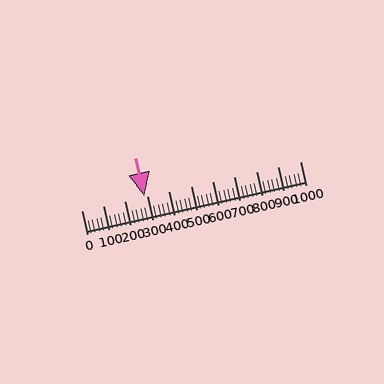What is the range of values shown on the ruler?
The ruler shows values from 0 to 1000.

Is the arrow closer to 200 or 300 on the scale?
The arrow is closer to 300.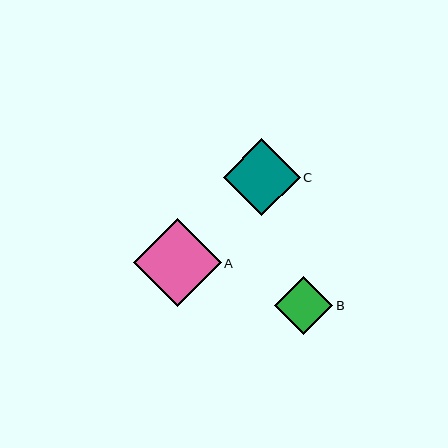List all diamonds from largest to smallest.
From largest to smallest: A, C, B.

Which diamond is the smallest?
Diamond B is the smallest with a size of approximately 58 pixels.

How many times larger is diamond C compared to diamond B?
Diamond C is approximately 1.3 times the size of diamond B.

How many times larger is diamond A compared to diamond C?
Diamond A is approximately 1.1 times the size of diamond C.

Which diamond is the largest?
Diamond A is the largest with a size of approximately 87 pixels.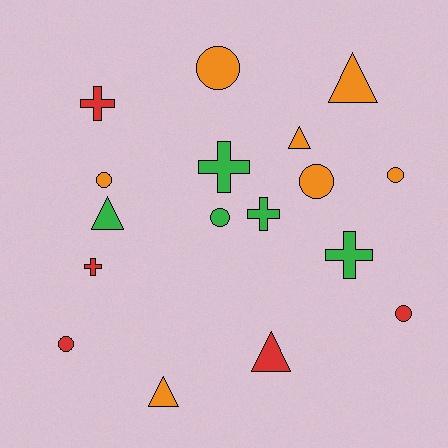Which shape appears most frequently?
Circle, with 7 objects.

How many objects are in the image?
There are 17 objects.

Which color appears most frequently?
Orange, with 7 objects.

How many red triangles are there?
There is 1 red triangle.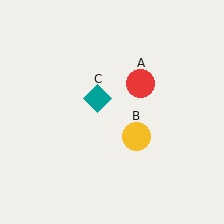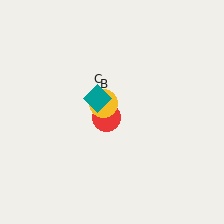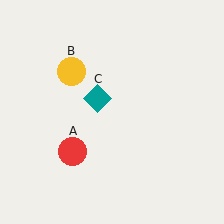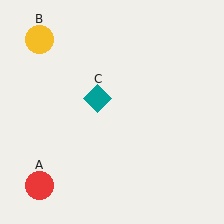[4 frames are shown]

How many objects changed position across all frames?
2 objects changed position: red circle (object A), yellow circle (object B).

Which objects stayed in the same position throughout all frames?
Teal diamond (object C) remained stationary.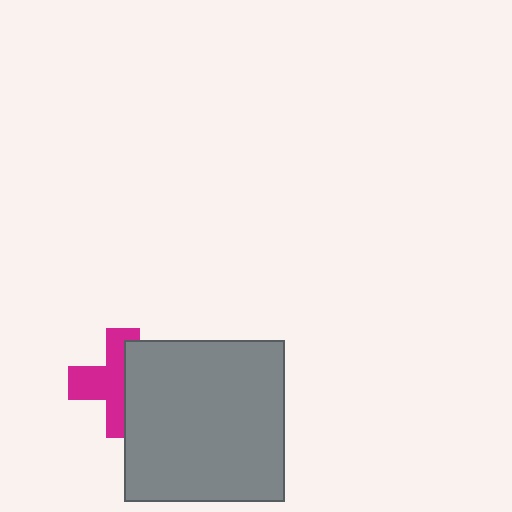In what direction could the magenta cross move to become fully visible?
The magenta cross could move left. That would shift it out from behind the gray square entirely.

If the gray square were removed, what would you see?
You would see the complete magenta cross.